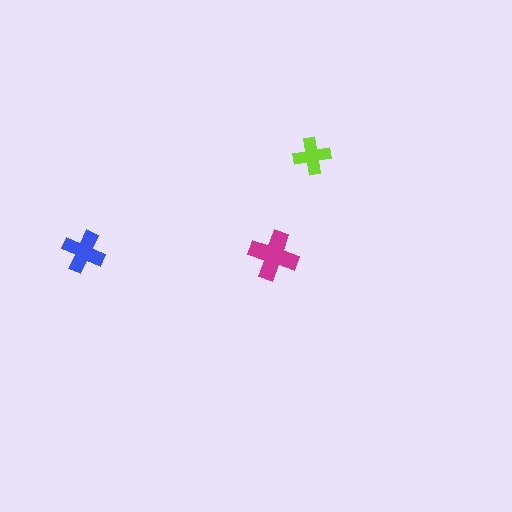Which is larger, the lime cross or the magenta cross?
The magenta one.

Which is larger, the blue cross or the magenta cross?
The magenta one.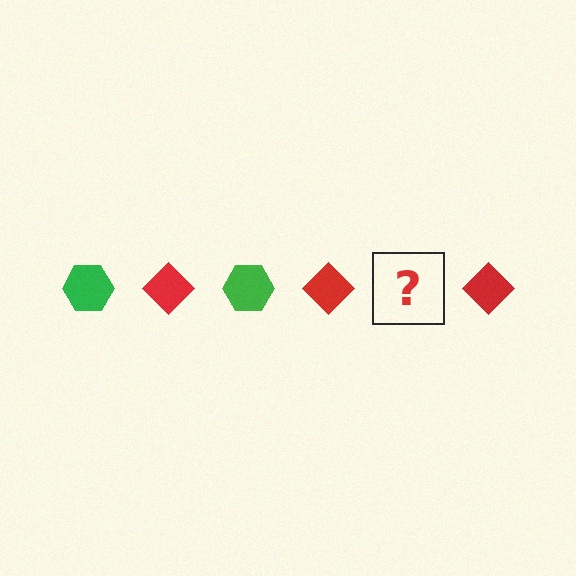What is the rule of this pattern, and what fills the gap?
The rule is that the pattern alternates between green hexagon and red diamond. The gap should be filled with a green hexagon.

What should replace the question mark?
The question mark should be replaced with a green hexagon.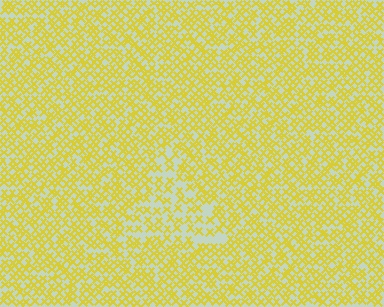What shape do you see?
I see a triangle.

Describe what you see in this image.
The image contains small yellow elements arranged at two different densities. A triangle-shaped region is visible where the elements are less densely packed than the surrounding area.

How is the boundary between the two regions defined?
The boundary is defined by a change in element density (approximately 1.7x ratio). All elements are the same color, size, and shape.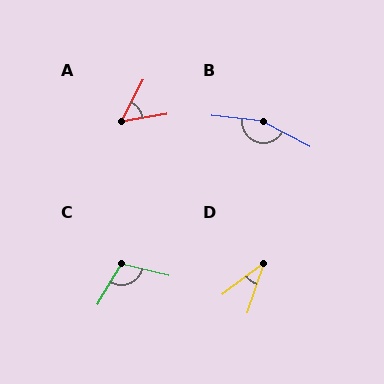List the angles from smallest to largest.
D (35°), A (54°), C (107°), B (158°).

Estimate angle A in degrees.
Approximately 54 degrees.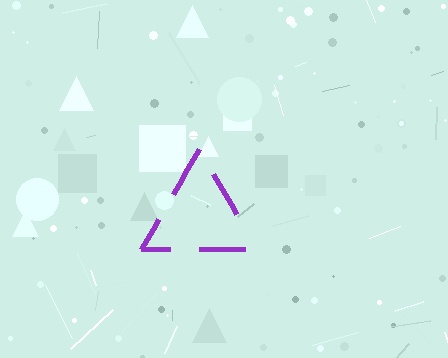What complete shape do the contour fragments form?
The contour fragments form a triangle.